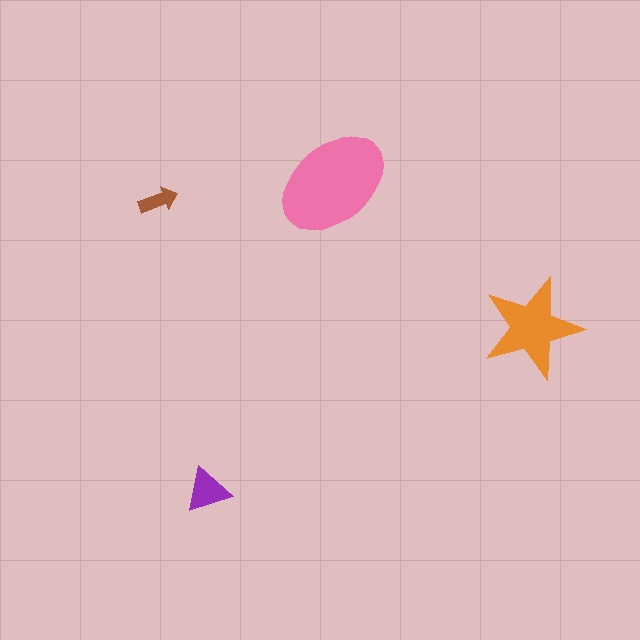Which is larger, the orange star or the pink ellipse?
The pink ellipse.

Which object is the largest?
The pink ellipse.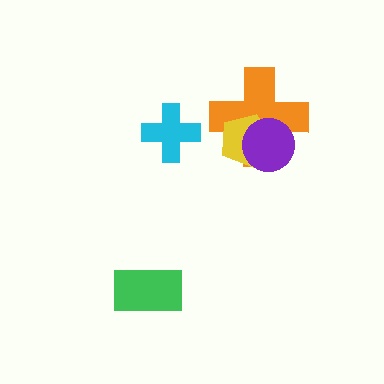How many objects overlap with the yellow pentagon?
2 objects overlap with the yellow pentagon.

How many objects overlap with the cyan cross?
0 objects overlap with the cyan cross.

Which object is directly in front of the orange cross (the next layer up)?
The yellow pentagon is directly in front of the orange cross.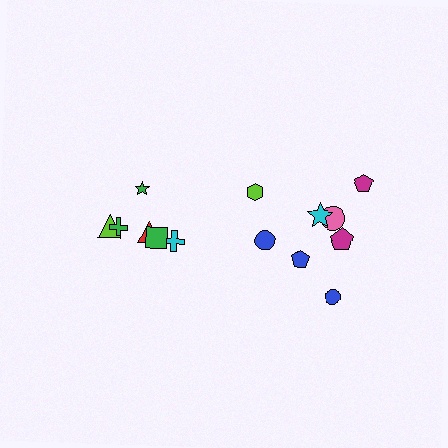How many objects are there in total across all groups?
There are 14 objects.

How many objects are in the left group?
There are 6 objects.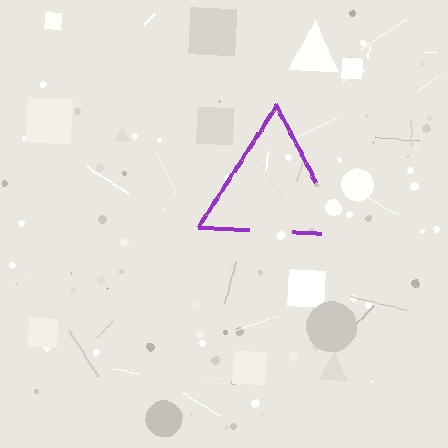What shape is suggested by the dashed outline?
The dashed outline suggests a triangle.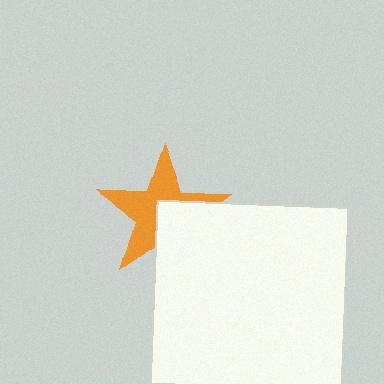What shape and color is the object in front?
The object in front is a white square.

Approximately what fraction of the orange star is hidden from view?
Roughly 39% of the orange star is hidden behind the white square.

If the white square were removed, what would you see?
You would see the complete orange star.